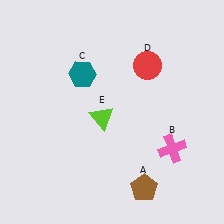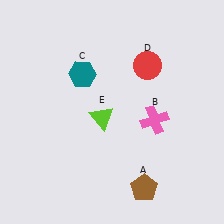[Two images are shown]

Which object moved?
The pink cross (B) moved up.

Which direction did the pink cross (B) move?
The pink cross (B) moved up.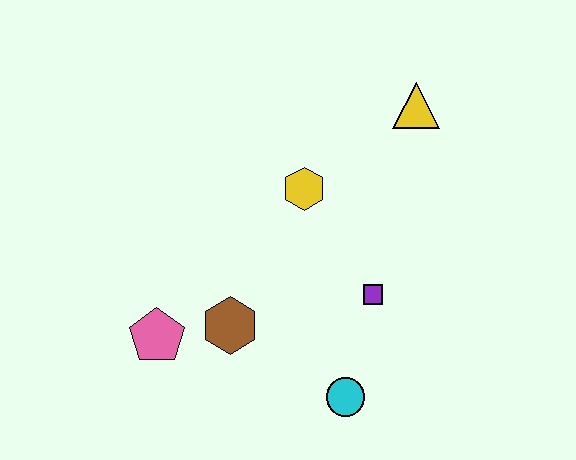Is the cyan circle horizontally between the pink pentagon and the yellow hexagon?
No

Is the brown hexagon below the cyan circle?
No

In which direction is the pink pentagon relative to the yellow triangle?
The pink pentagon is to the left of the yellow triangle.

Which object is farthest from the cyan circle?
The yellow triangle is farthest from the cyan circle.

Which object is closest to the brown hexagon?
The pink pentagon is closest to the brown hexagon.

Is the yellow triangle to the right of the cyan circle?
Yes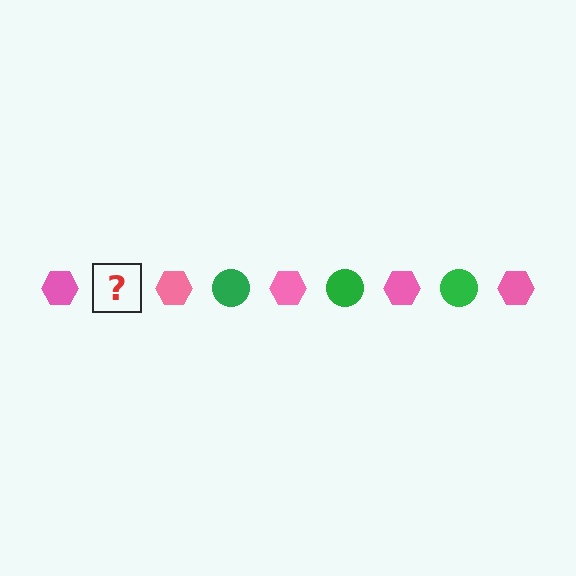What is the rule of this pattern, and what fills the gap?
The rule is that the pattern alternates between pink hexagon and green circle. The gap should be filled with a green circle.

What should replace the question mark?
The question mark should be replaced with a green circle.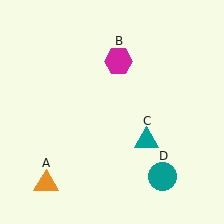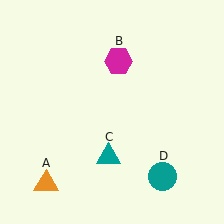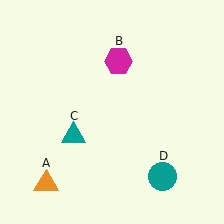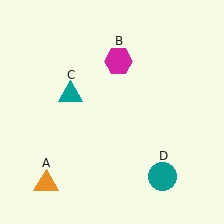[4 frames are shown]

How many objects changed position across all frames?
1 object changed position: teal triangle (object C).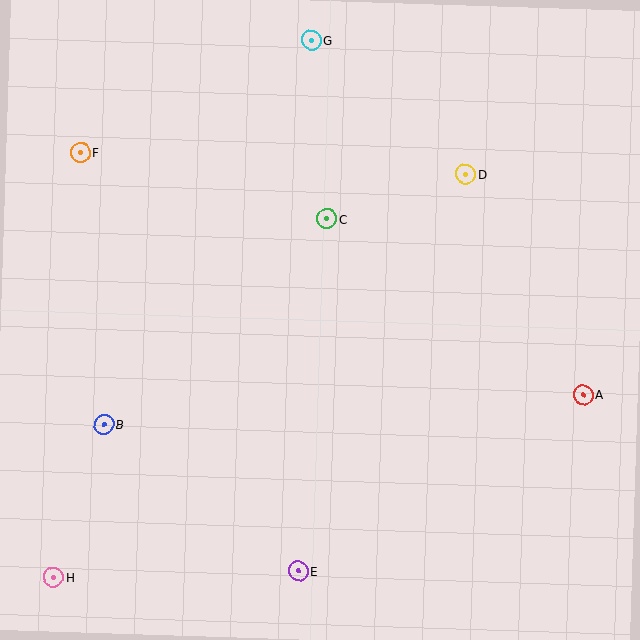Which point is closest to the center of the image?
Point C at (327, 219) is closest to the center.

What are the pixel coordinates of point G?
Point G is at (311, 40).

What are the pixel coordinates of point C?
Point C is at (327, 219).